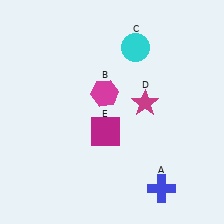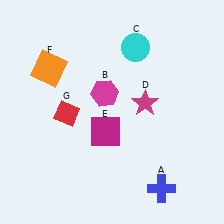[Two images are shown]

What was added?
An orange square (F), a red diamond (G) were added in Image 2.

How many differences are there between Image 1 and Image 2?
There are 2 differences between the two images.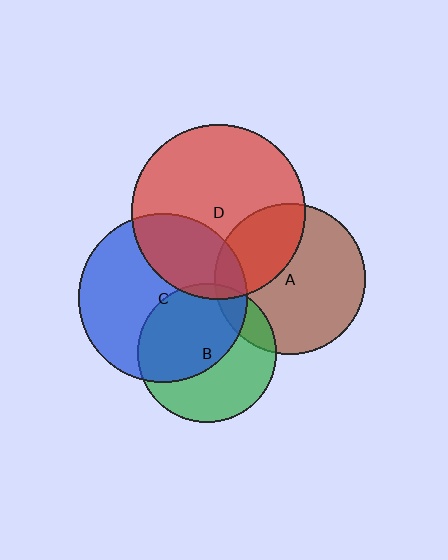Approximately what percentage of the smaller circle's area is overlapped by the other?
Approximately 35%.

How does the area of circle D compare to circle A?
Approximately 1.3 times.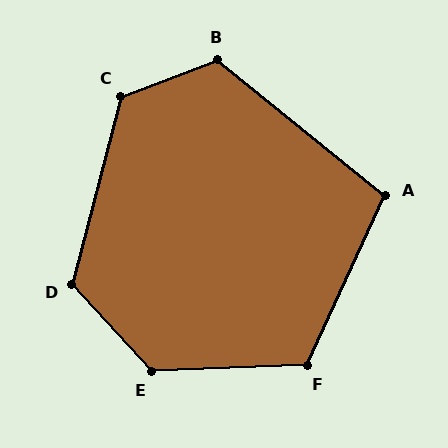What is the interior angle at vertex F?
Approximately 117 degrees (obtuse).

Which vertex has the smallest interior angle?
A, at approximately 104 degrees.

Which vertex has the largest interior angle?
E, at approximately 131 degrees.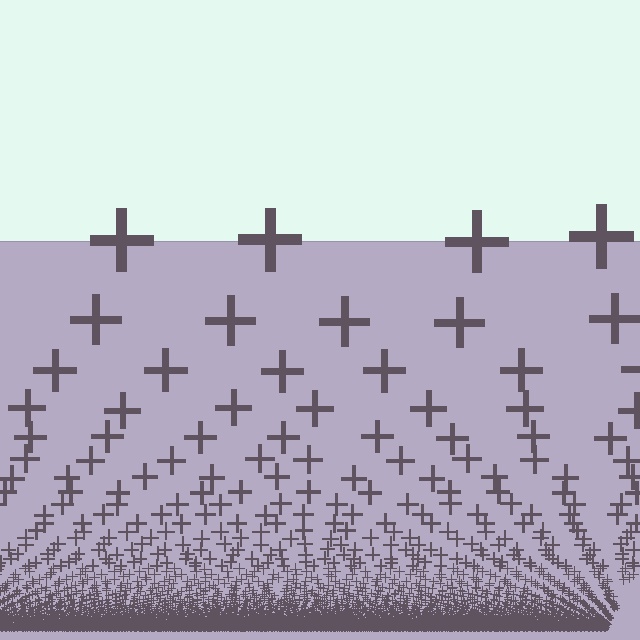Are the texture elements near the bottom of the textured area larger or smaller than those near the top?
Smaller. The gradient is inverted — elements near the bottom are smaller and denser.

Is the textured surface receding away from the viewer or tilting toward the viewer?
The surface appears to tilt toward the viewer. Texture elements get larger and sparser toward the top.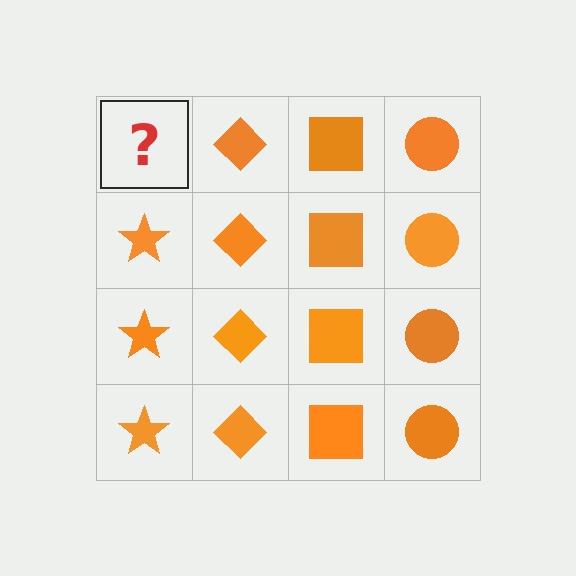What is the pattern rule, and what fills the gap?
The rule is that each column has a consistent shape. The gap should be filled with an orange star.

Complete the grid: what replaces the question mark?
The question mark should be replaced with an orange star.